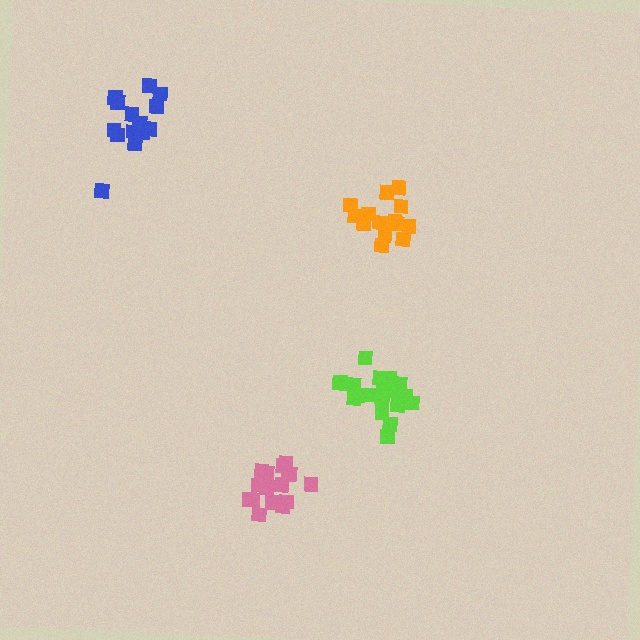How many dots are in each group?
Group 1: 15 dots, Group 2: 15 dots, Group 3: 21 dots, Group 4: 18 dots (69 total).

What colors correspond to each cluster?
The clusters are colored: orange, blue, lime, pink.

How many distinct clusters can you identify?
There are 4 distinct clusters.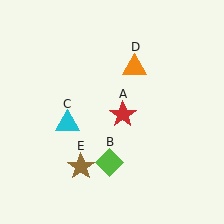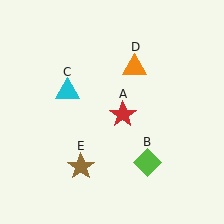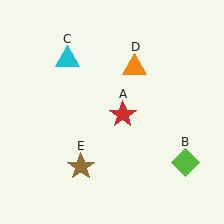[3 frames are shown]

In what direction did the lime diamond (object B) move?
The lime diamond (object B) moved right.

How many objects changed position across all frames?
2 objects changed position: lime diamond (object B), cyan triangle (object C).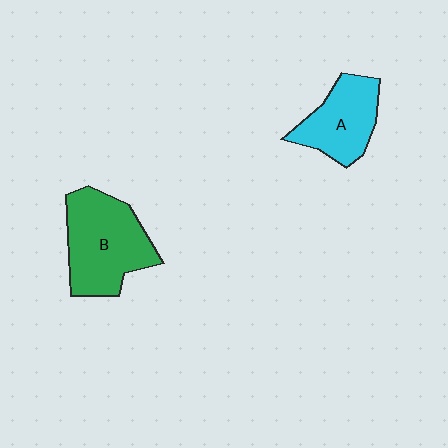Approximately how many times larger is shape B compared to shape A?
Approximately 1.4 times.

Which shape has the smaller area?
Shape A (cyan).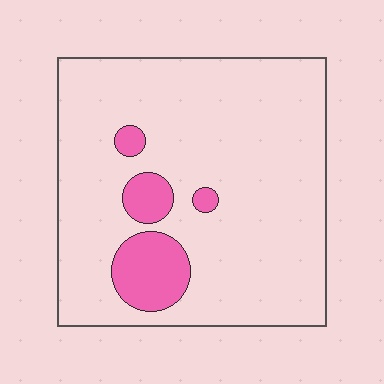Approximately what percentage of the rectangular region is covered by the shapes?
Approximately 10%.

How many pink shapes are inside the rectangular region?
4.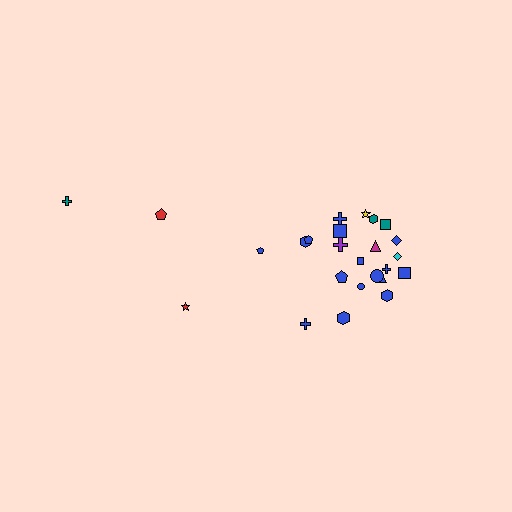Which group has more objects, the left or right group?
The right group.